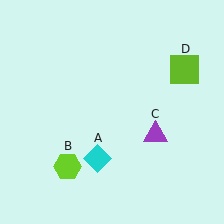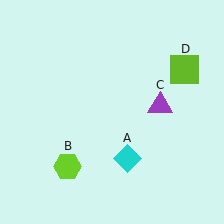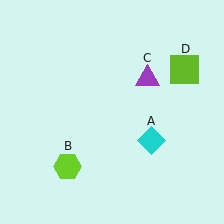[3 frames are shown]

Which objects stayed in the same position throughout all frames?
Lime hexagon (object B) and lime square (object D) remained stationary.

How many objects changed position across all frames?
2 objects changed position: cyan diamond (object A), purple triangle (object C).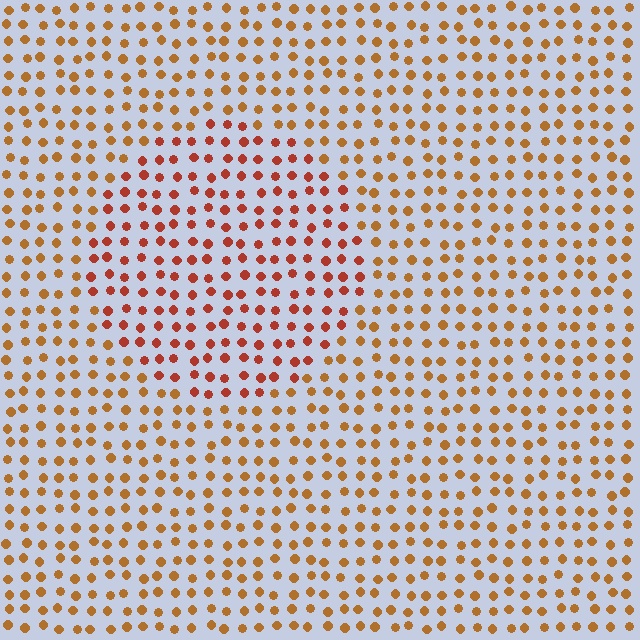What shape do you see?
I see a circle.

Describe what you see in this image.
The image is filled with small brown elements in a uniform arrangement. A circle-shaped region is visible where the elements are tinted to a slightly different hue, forming a subtle color boundary.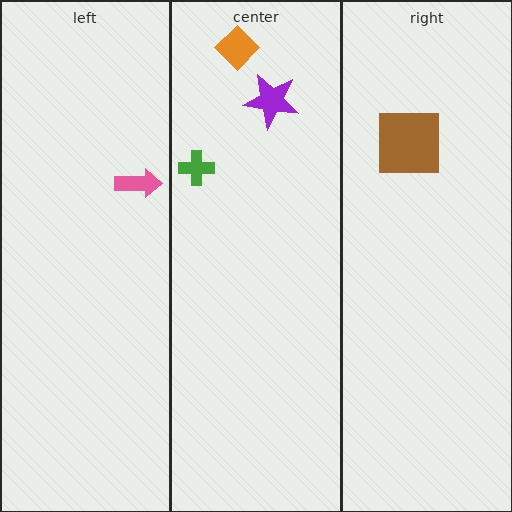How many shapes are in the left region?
1.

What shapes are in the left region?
The pink arrow.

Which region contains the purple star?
The center region.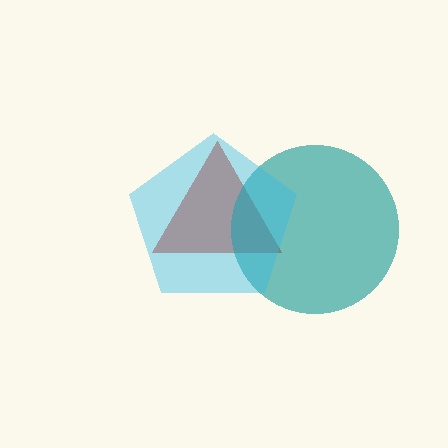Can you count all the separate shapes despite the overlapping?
Yes, there are 3 separate shapes.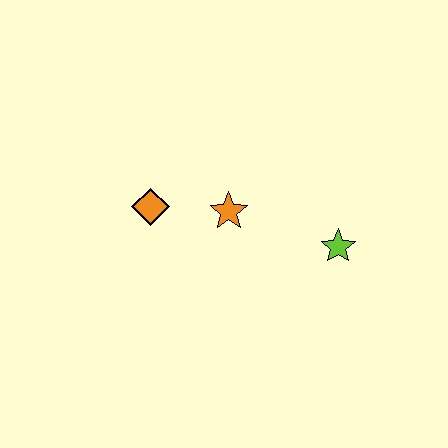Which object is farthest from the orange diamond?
The lime star is farthest from the orange diamond.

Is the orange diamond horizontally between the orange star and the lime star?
No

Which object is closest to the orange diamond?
The orange star is closest to the orange diamond.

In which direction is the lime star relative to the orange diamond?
The lime star is to the right of the orange diamond.